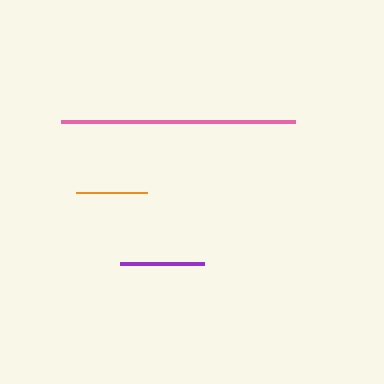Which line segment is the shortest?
The orange line is the shortest at approximately 71 pixels.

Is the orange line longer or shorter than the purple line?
The purple line is longer than the orange line.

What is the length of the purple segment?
The purple segment is approximately 83 pixels long.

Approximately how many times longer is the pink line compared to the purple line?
The pink line is approximately 2.8 times the length of the purple line.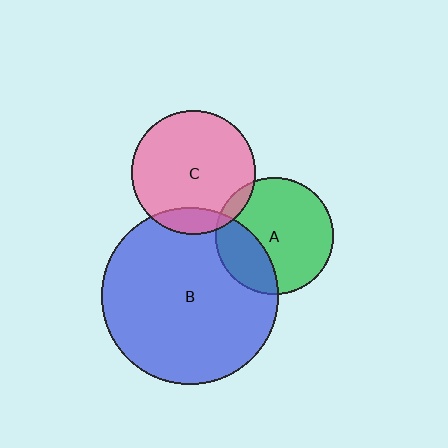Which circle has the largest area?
Circle B (blue).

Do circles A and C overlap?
Yes.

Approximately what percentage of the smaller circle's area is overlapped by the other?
Approximately 5%.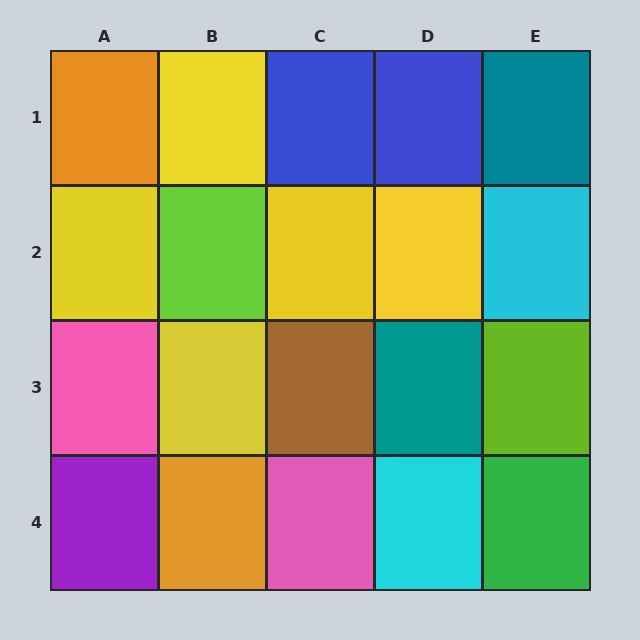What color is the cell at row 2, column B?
Lime.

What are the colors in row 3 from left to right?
Pink, yellow, brown, teal, lime.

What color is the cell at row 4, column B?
Orange.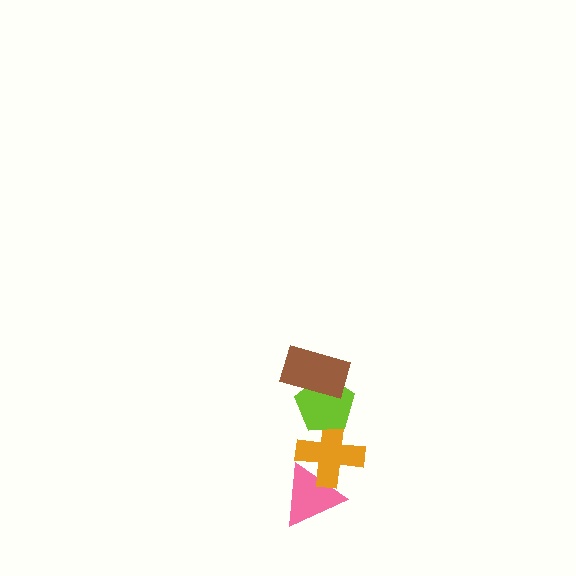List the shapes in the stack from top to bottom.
From top to bottom: the brown rectangle, the lime pentagon, the orange cross, the pink triangle.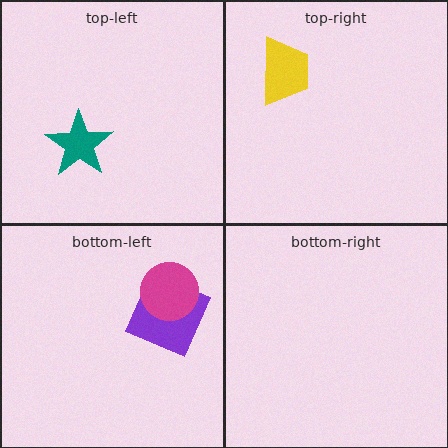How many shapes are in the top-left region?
1.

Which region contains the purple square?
The bottom-left region.